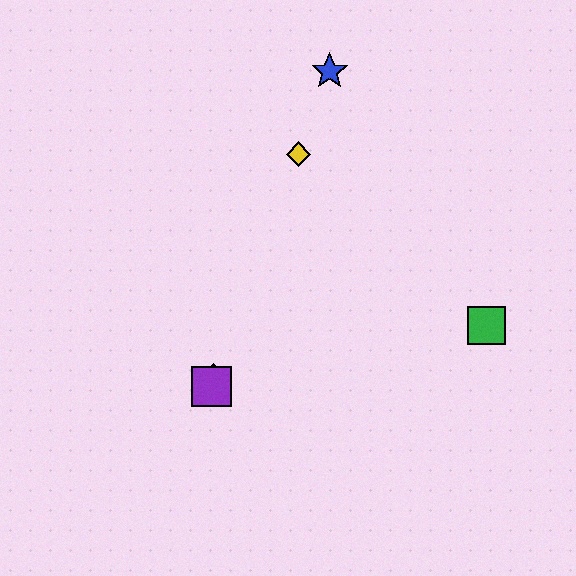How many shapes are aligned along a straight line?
4 shapes (the red diamond, the blue star, the yellow diamond, the purple square) are aligned along a straight line.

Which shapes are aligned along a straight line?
The red diamond, the blue star, the yellow diamond, the purple square are aligned along a straight line.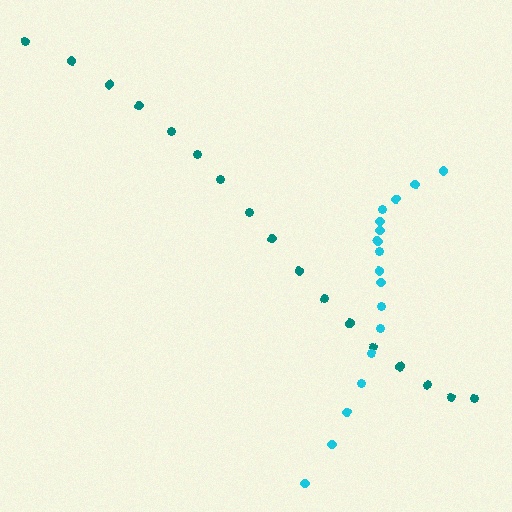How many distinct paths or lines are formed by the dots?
There are 2 distinct paths.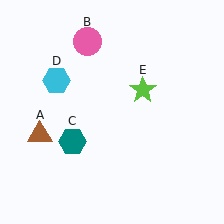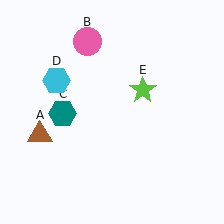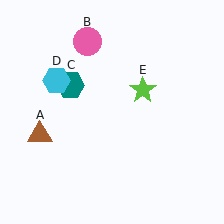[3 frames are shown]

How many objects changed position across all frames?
1 object changed position: teal hexagon (object C).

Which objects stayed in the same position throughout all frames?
Brown triangle (object A) and pink circle (object B) and cyan hexagon (object D) and lime star (object E) remained stationary.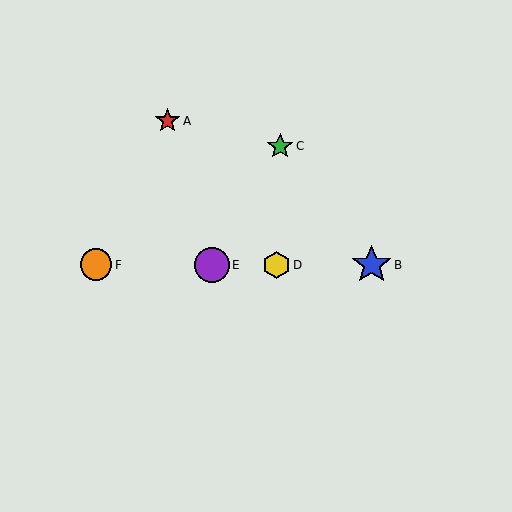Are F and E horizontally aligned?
Yes, both are at y≈265.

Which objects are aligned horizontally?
Objects B, D, E, F are aligned horizontally.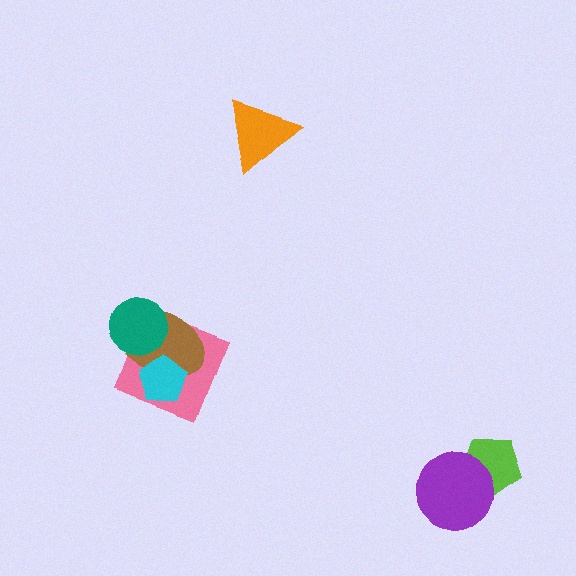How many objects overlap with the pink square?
3 objects overlap with the pink square.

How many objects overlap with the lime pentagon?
1 object overlaps with the lime pentagon.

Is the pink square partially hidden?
Yes, it is partially covered by another shape.